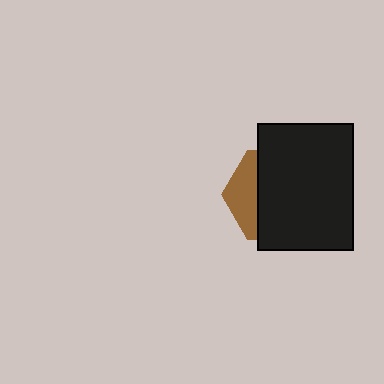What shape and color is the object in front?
The object in front is a black rectangle.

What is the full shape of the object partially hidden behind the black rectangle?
The partially hidden object is a brown hexagon.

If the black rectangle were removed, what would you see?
You would see the complete brown hexagon.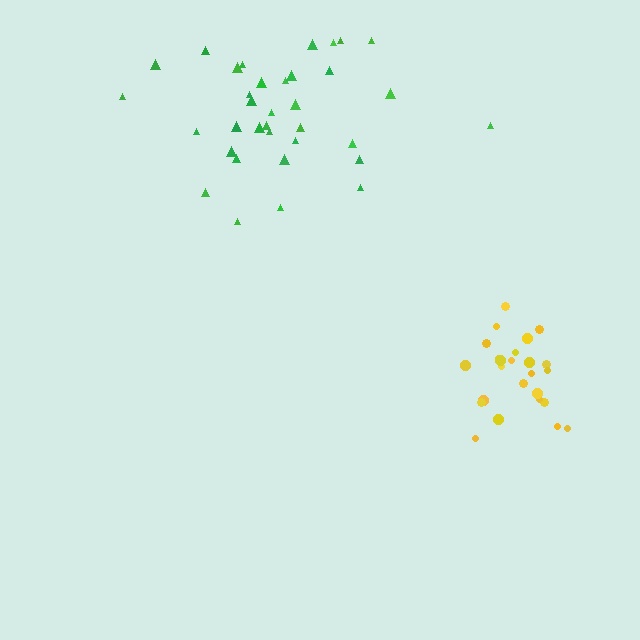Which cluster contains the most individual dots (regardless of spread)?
Green (35).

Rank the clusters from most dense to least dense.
yellow, green.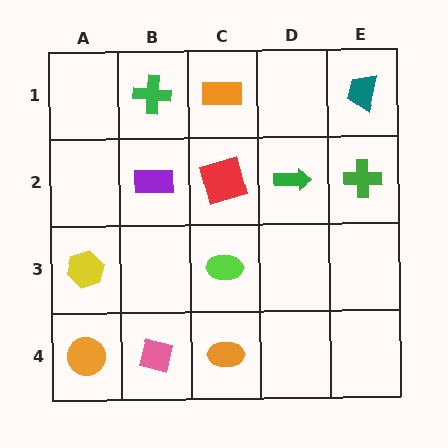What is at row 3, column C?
A lime ellipse.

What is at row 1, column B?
A green cross.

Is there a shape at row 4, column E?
No, that cell is empty.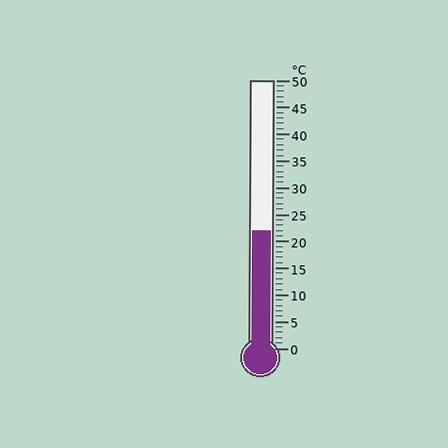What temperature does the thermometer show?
The thermometer shows approximately 22°C.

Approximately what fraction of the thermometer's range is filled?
The thermometer is filled to approximately 45% of its range.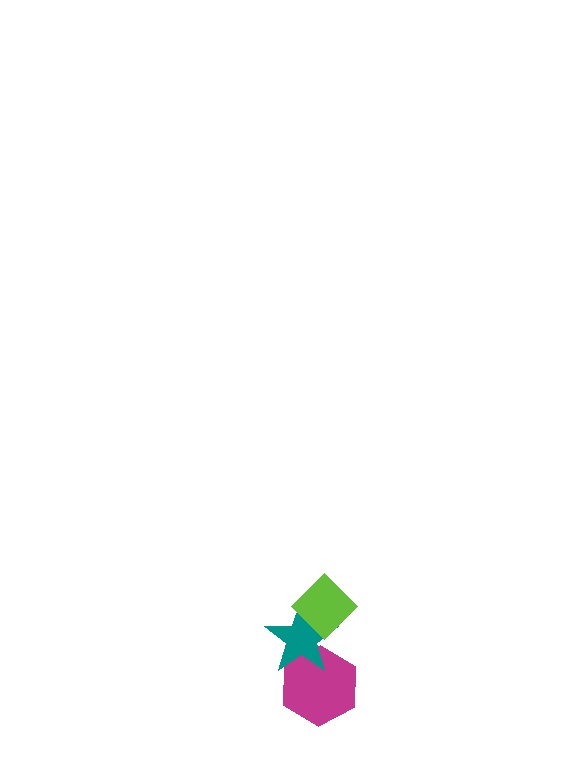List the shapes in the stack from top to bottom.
From top to bottom: the lime diamond, the teal star, the magenta hexagon.